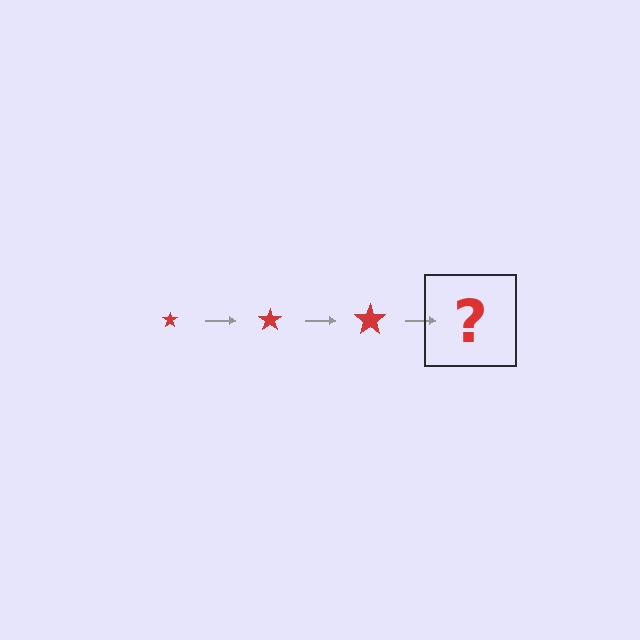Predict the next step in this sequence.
The next step is a red star, larger than the previous one.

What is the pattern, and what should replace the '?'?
The pattern is that the star gets progressively larger each step. The '?' should be a red star, larger than the previous one.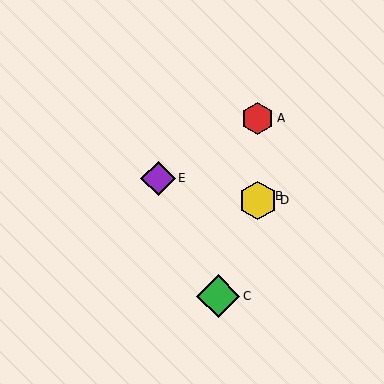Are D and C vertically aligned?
No, D is at x≈258 and C is at x≈218.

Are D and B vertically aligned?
Yes, both are at x≈258.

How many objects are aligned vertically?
3 objects (A, B, D) are aligned vertically.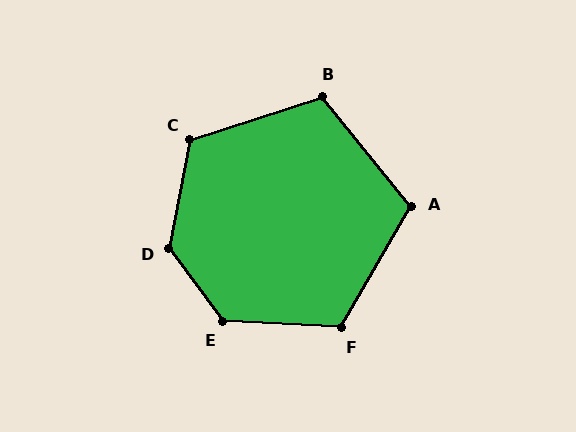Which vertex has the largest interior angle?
D, at approximately 132 degrees.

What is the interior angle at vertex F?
Approximately 117 degrees (obtuse).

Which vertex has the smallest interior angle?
A, at approximately 111 degrees.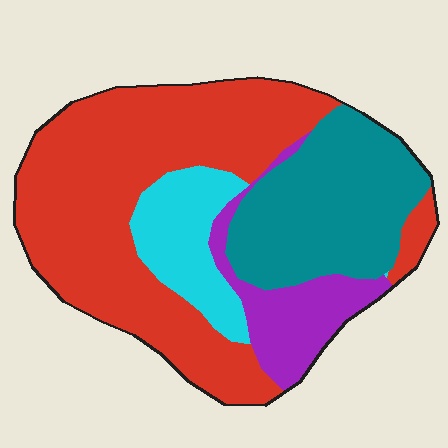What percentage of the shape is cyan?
Cyan takes up about one eighth (1/8) of the shape.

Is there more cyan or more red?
Red.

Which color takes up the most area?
Red, at roughly 50%.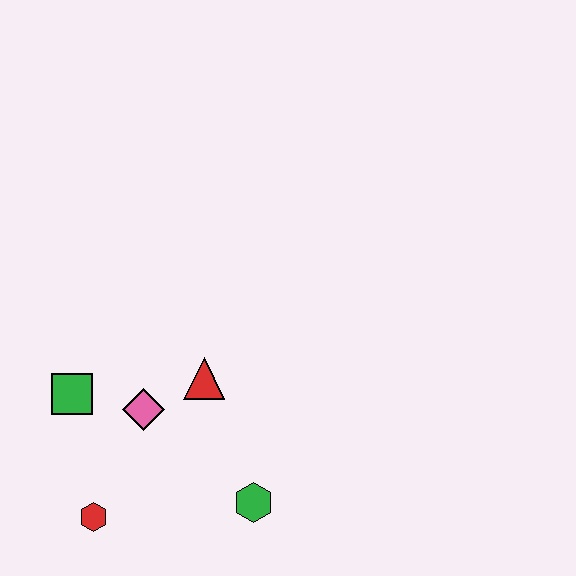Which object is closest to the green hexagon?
The red triangle is closest to the green hexagon.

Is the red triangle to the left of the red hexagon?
No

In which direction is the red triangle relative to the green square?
The red triangle is to the right of the green square.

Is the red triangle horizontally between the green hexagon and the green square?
Yes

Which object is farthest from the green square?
The green hexagon is farthest from the green square.